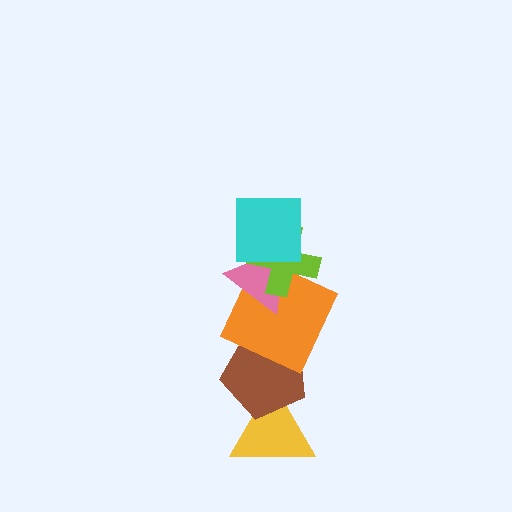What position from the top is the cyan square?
The cyan square is 1st from the top.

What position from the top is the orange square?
The orange square is 4th from the top.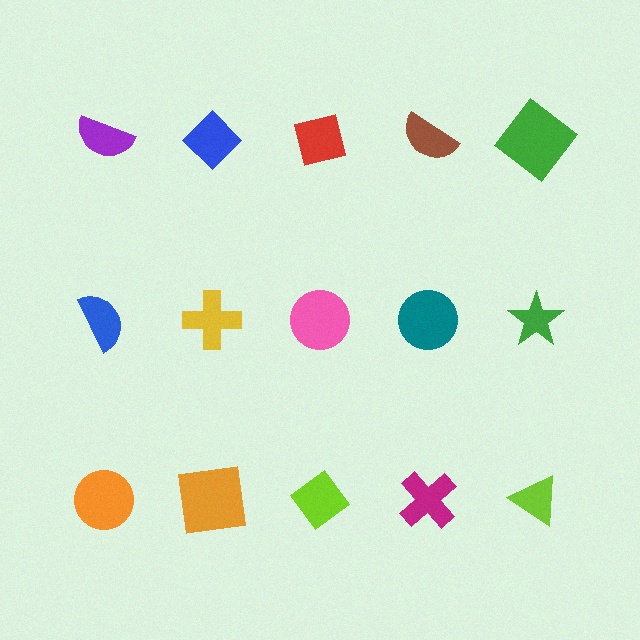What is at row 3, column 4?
A magenta cross.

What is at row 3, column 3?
A lime diamond.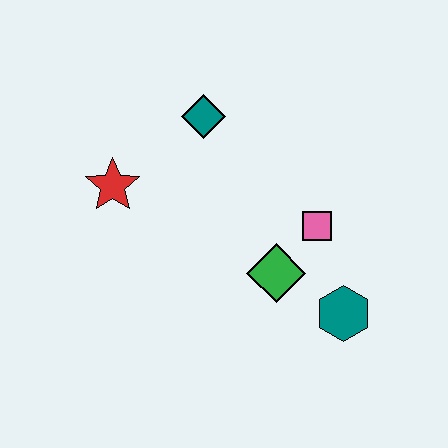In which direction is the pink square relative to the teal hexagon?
The pink square is above the teal hexagon.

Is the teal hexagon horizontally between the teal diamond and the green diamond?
No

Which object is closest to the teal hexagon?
The green diamond is closest to the teal hexagon.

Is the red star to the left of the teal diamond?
Yes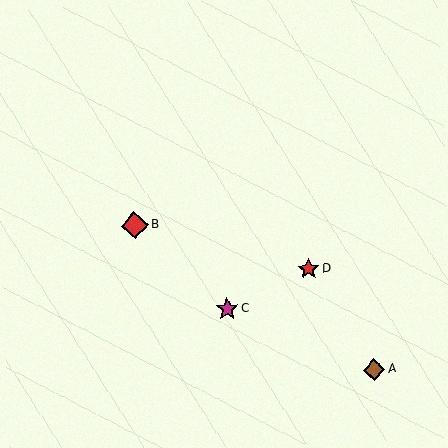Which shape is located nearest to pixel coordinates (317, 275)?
The red star (labeled D) at (309, 269) is nearest to that location.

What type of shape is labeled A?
Shape A is a brown diamond.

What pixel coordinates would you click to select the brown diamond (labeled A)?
Click at (374, 370) to select the brown diamond A.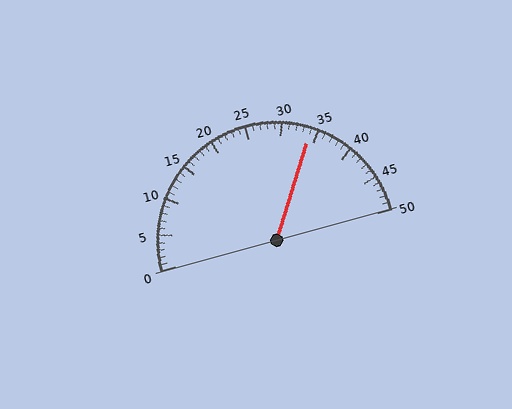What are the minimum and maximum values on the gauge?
The gauge ranges from 0 to 50.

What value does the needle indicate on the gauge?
The needle indicates approximately 34.